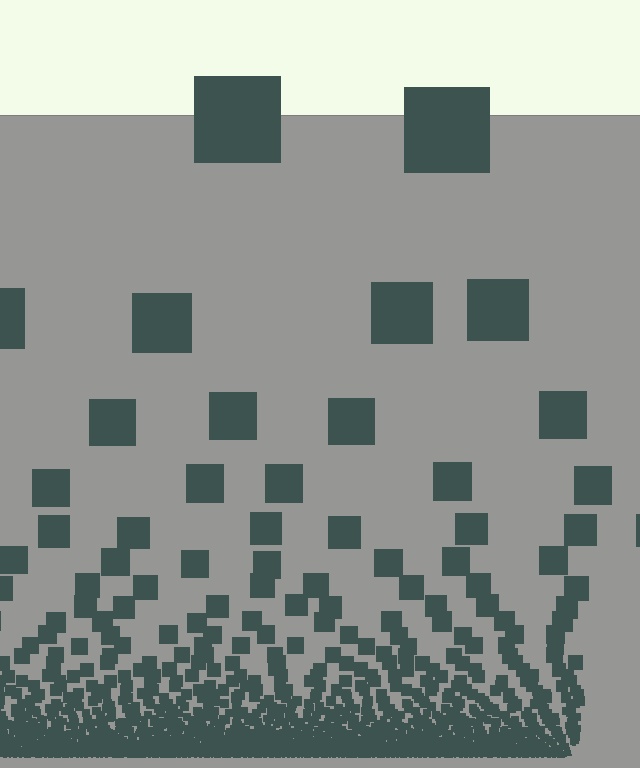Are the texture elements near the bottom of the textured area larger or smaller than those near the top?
Smaller. The gradient is inverted — elements near the bottom are smaller and denser.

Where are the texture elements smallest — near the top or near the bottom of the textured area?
Near the bottom.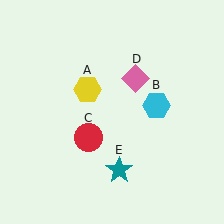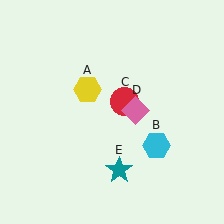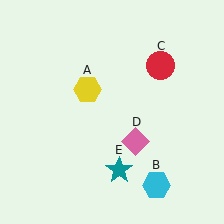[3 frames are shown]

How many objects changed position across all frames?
3 objects changed position: cyan hexagon (object B), red circle (object C), pink diamond (object D).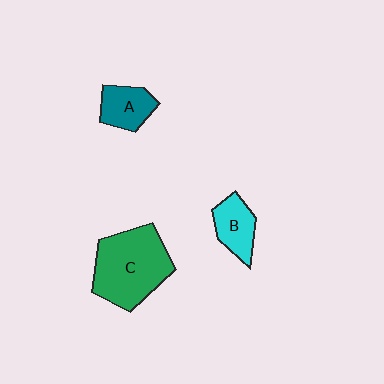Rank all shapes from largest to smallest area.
From largest to smallest: C (green), B (cyan), A (teal).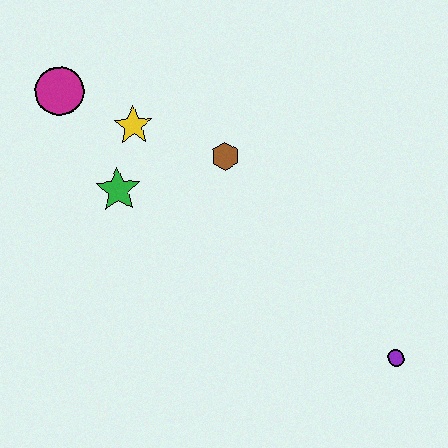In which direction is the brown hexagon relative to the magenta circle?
The brown hexagon is to the right of the magenta circle.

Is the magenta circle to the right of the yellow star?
No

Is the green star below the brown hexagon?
Yes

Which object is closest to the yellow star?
The green star is closest to the yellow star.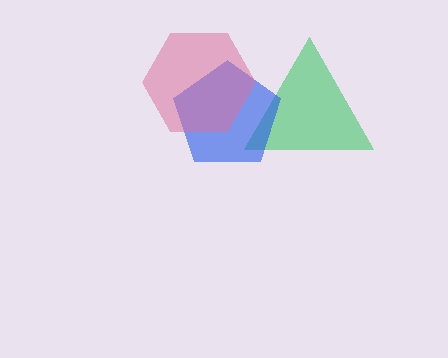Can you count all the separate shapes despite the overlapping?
Yes, there are 3 separate shapes.